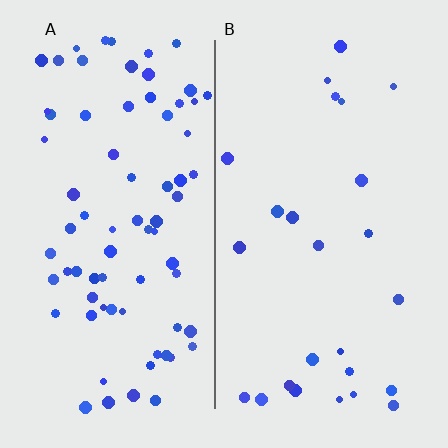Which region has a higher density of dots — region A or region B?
A (the left).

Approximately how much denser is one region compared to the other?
Approximately 3.0× — region A over region B.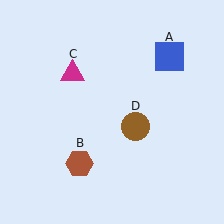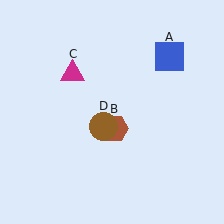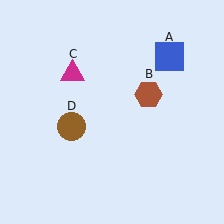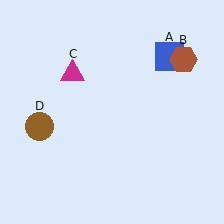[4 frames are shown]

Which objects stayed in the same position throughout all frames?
Blue square (object A) and magenta triangle (object C) remained stationary.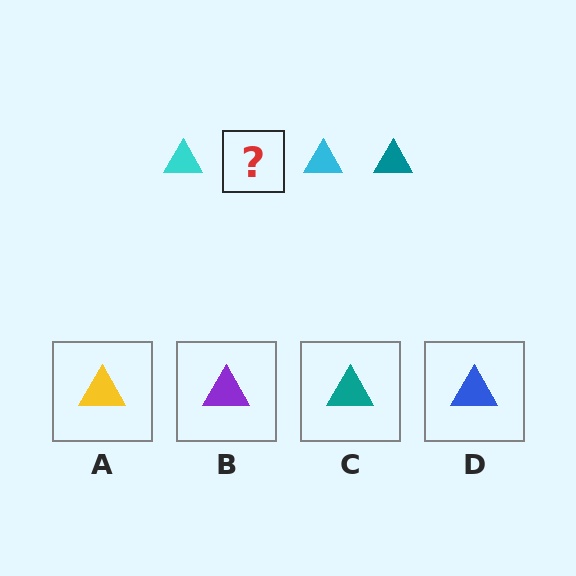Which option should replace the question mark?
Option C.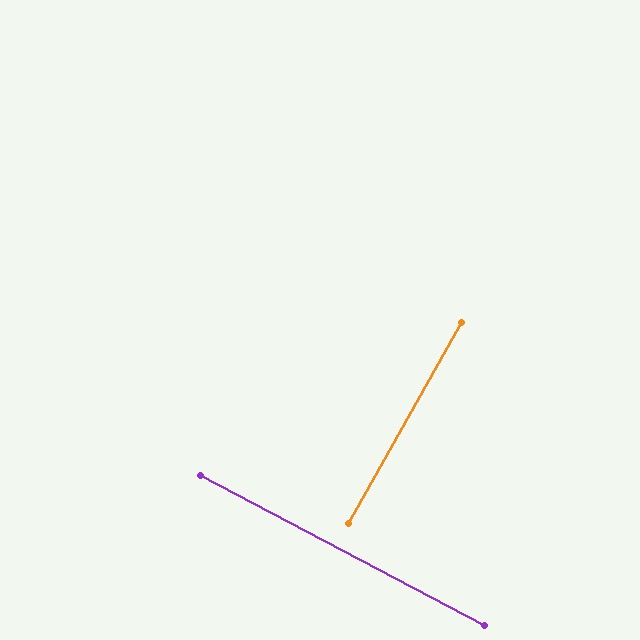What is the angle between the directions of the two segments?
Approximately 88 degrees.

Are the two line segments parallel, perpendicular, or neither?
Perpendicular — they meet at approximately 88°.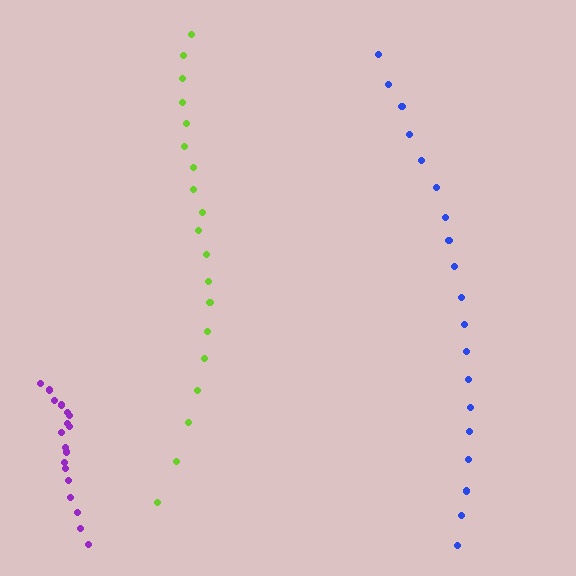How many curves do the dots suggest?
There are 3 distinct paths.